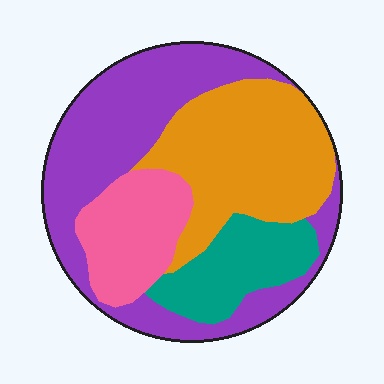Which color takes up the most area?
Purple, at roughly 40%.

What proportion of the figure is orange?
Orange covers 30% of the figure.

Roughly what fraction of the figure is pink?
Pink takes up about one sixth (1/6) of the figure.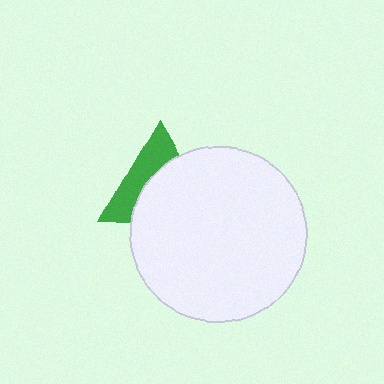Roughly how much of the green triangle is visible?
A small part of it is visible (roughly 42%).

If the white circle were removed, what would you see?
You would see the complete green triangle.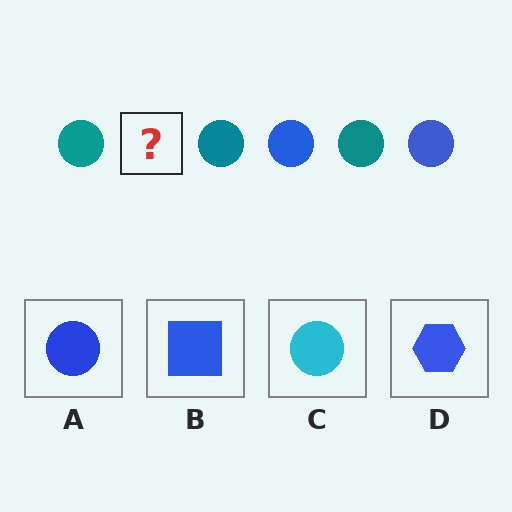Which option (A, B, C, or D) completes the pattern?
A.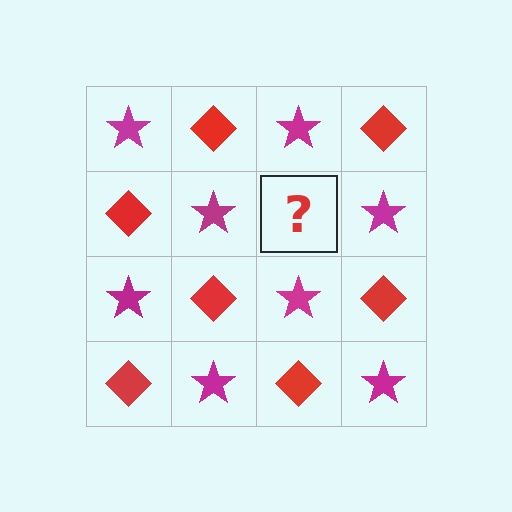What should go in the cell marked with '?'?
The missing cell should contain a red diamond.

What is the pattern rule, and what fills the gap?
The rule is that it alternates magenta star and red diamond in a checkerboard pattern. The gap should be filled with a red diamond.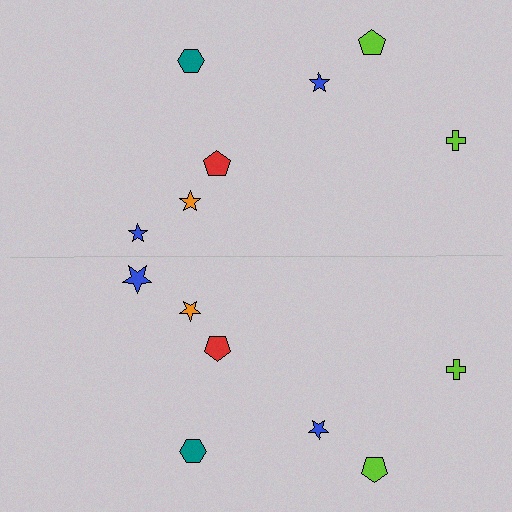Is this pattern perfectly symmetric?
No, the pattern is not perfectly symmetric. The blue star on the bottom side has a different size than its mirror counterpart.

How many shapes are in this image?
There are 14 shapes in this image.